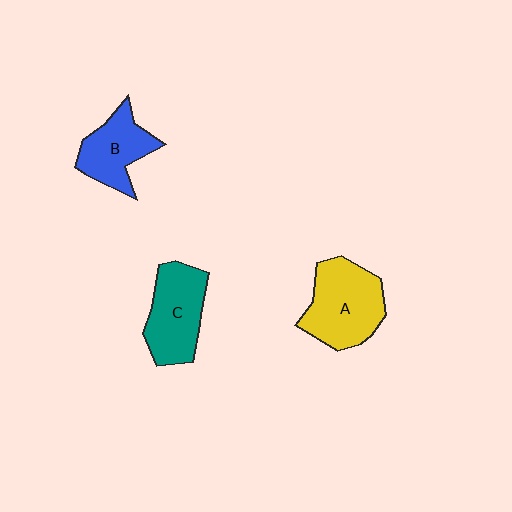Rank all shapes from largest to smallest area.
From largest to smallest: A (yellow), C (teal), B (blue).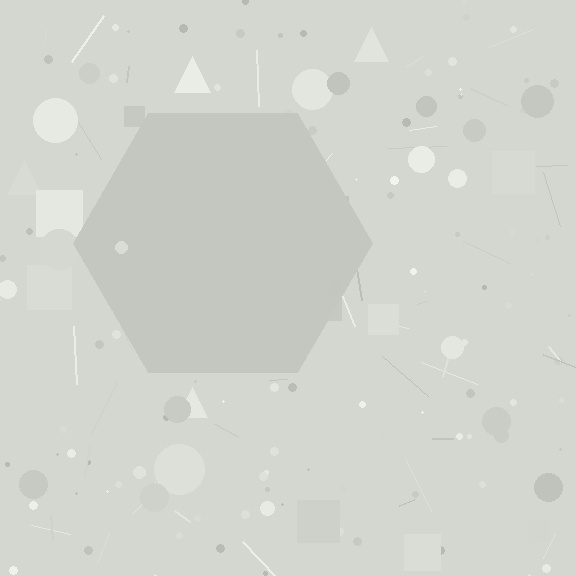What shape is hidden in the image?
A hexagon is hidden in the image.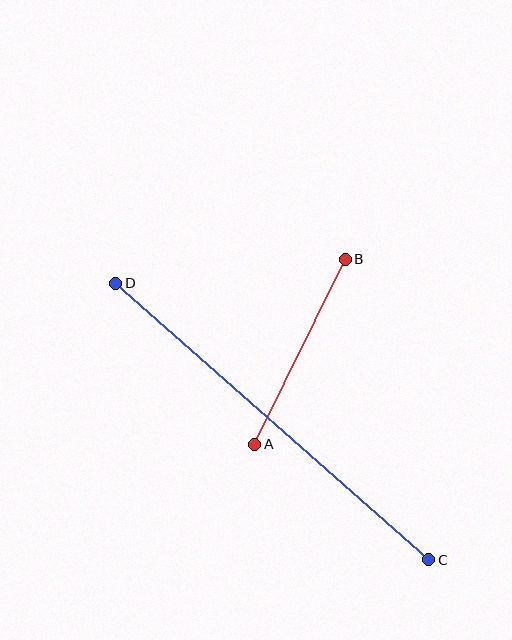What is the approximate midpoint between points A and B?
The midpoint is at approximately (300, 352) pixels.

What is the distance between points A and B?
The distance is approximately 206 pixels.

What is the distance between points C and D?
The distance is approximately 418 pixels.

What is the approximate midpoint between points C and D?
The midpoint is at approximately (272, 421) pixels.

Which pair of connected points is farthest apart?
Points C and D are farthest apart.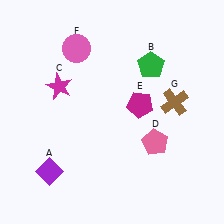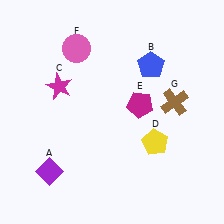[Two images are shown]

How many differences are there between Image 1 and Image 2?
There are 2 differences between the two images.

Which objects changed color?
B changed from green to blue. D changed from pink to yellow.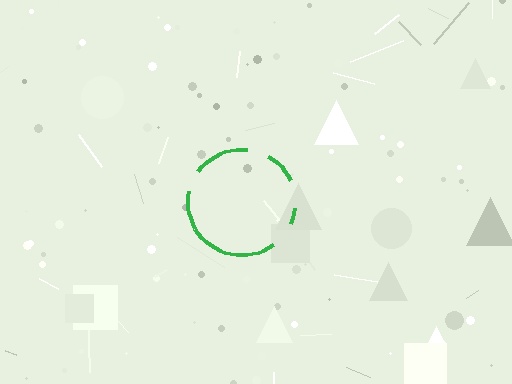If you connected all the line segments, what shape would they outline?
They would outline a circle.